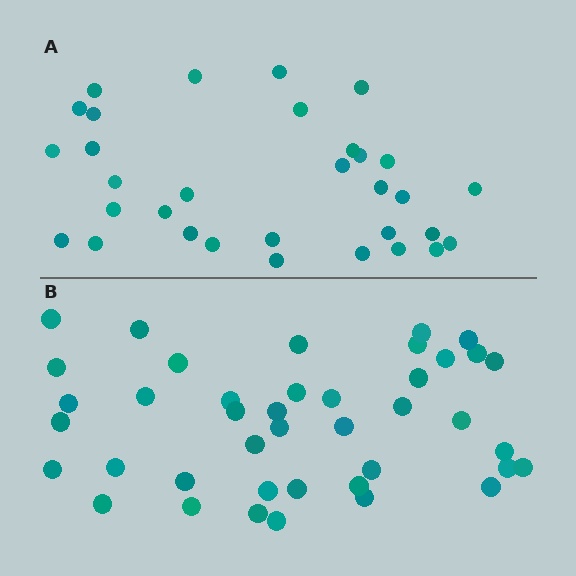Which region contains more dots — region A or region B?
Region B (the bottom region) has more dots.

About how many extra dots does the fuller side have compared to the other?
Region B has roughly 8 or so more dots than region A.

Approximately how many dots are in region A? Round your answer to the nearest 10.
About 30 dots. (The exact count is 32, which rounds to 30.)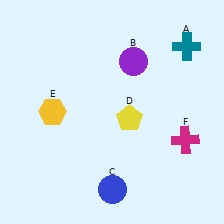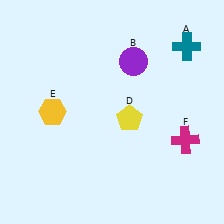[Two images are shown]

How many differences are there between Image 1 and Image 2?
There is 1 difference between the two images.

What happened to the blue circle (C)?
The blue circle (C) was removed in Image 2. It was in the bottom-right area of Image 1.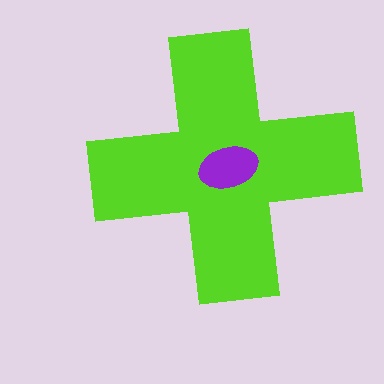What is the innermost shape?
The purple ellipse.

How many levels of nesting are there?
2.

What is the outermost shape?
The lime cross.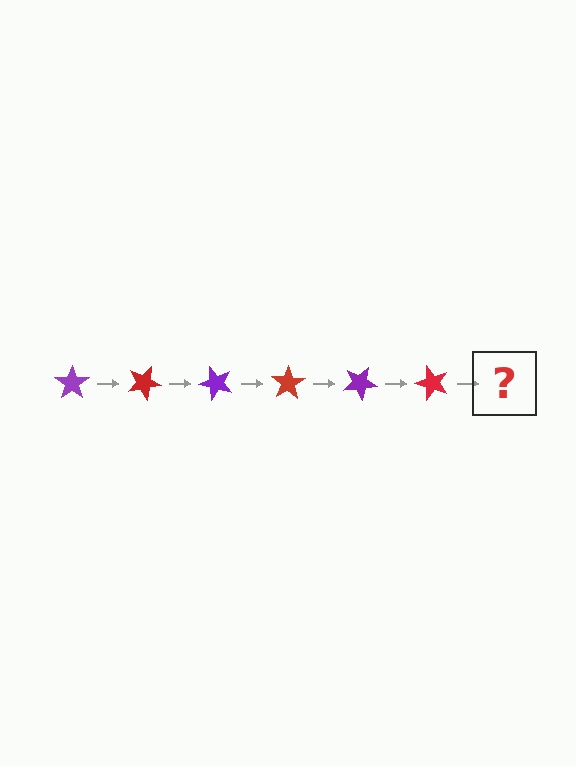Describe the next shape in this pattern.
It should be a purple star, rotated 150 degrees from the start.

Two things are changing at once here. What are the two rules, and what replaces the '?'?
The two rules are that it rotates 25 degrees each step and the color cycles through purple and red. The '?' should be a purple star, rotated 150 degrees from the start.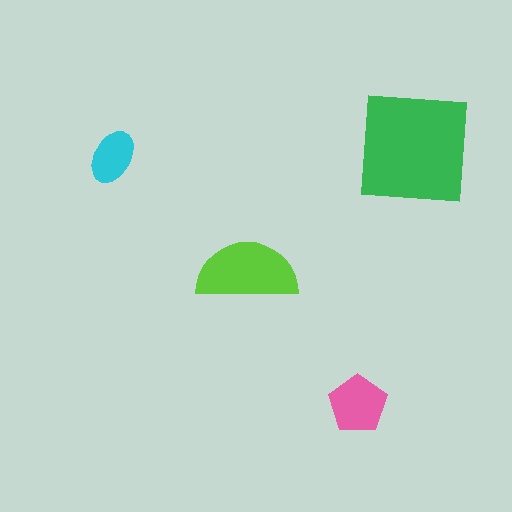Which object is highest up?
The green square is topmost.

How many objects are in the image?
There are 4 objects in the image.